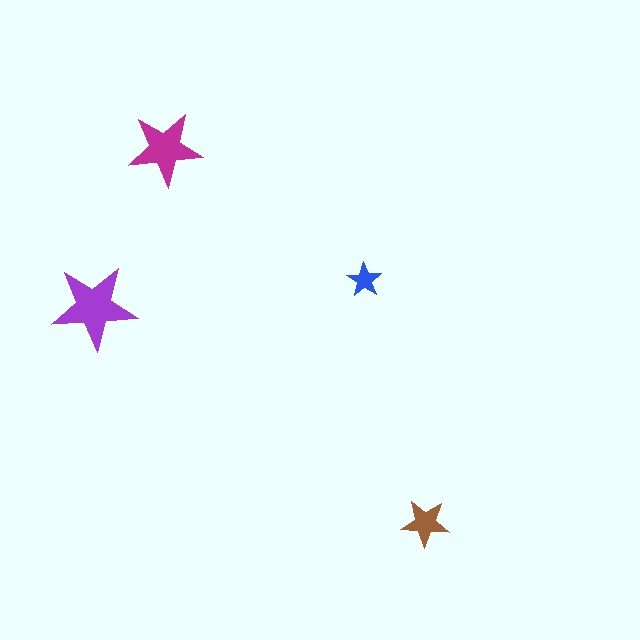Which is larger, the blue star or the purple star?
The purple one.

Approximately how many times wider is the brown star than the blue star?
About 1.5 times wider.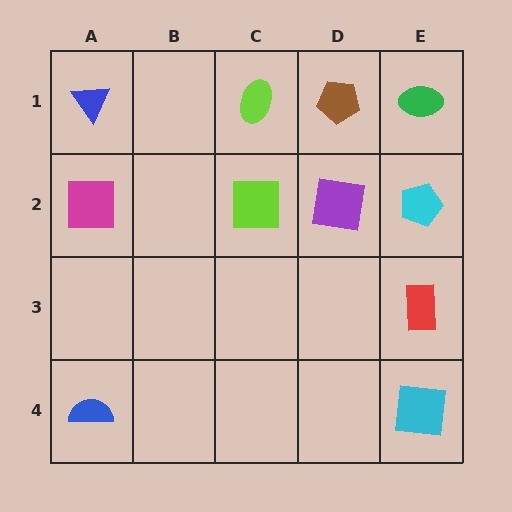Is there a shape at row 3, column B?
No, that cell is empty.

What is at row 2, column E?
A cyan pentagon.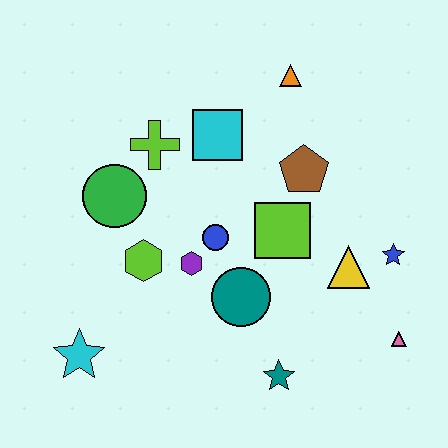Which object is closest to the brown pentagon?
The lime square is closest to the brown pentagon.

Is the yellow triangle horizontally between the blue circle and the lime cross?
No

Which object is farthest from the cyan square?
The pink triangle is farthest from the cyan square.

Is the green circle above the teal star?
Yes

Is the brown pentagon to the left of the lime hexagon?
No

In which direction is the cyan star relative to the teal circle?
The cyan star is to the left of the teal circle.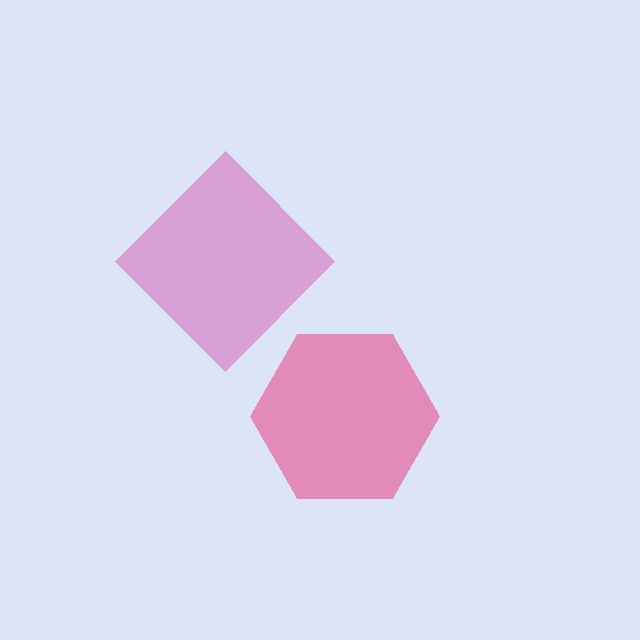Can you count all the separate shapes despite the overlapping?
Yes, there are 2 separate shapes.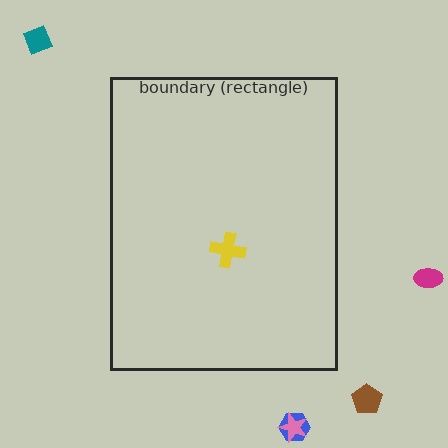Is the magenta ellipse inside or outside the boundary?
Outside.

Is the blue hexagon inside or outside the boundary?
Outside.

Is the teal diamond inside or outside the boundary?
Outside.